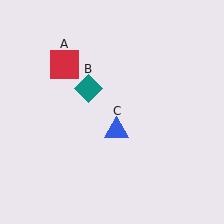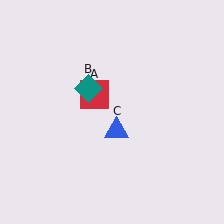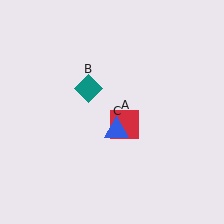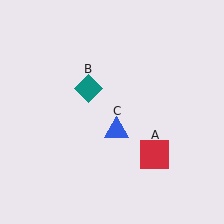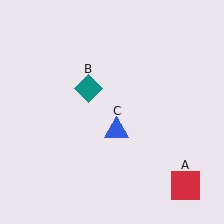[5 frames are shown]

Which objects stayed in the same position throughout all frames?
Teal diamond (object B) and blue triangle (object C) remained stationary.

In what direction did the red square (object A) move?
The red square (object A) moved down and to the right.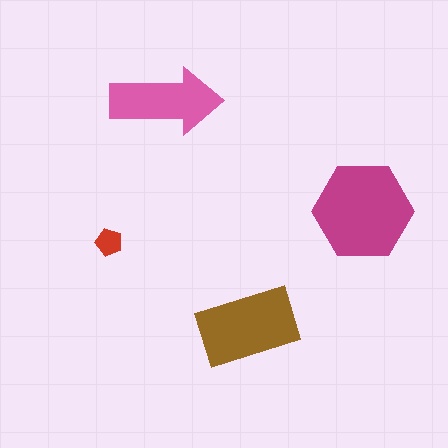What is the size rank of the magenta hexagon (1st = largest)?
1st.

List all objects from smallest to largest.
The red pentagon, the pink arrow, the brown rectangle, the magenta hexagon.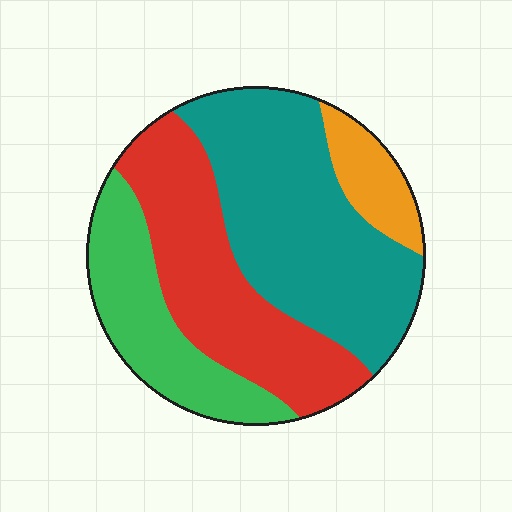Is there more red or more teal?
Teal.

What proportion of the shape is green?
Green takes up about one fifth (1/5) of the shape.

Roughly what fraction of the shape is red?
Red takes up between a sixth and a third of the shape.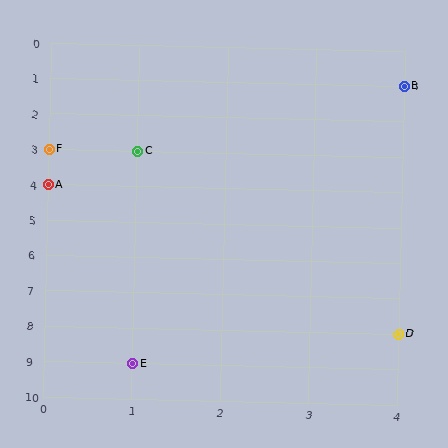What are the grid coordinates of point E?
Point E is at grid coordinates (1, 9).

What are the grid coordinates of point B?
Point B is at grid coordinates (4, 1).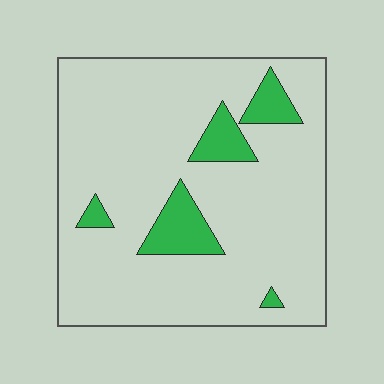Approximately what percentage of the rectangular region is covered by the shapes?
Approximately 10%.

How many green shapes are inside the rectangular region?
5.